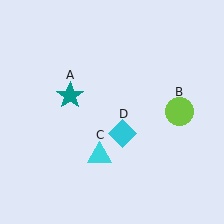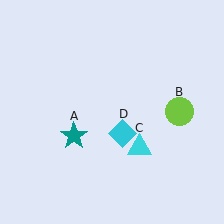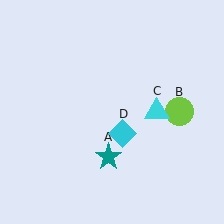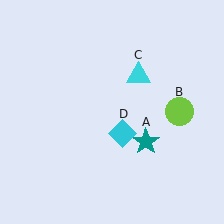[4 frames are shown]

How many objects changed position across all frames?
2 objects changed position: teal star (object A), cyan triangle (object C).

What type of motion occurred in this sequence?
The teal star (object A), cyan triangle (object C) rotated counterclockwise around the center of the scene.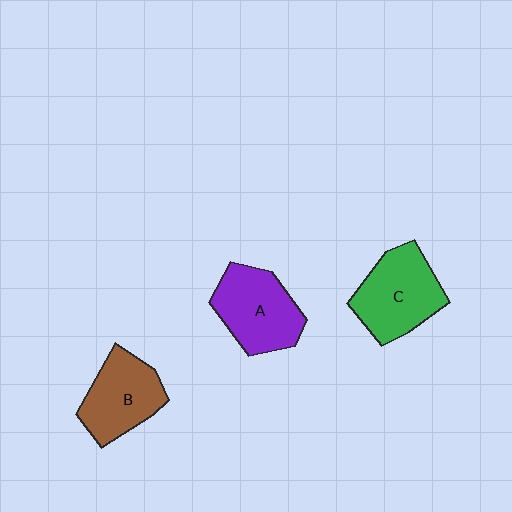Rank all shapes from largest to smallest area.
From largest to smallest: C (green), A (purple), B (brown).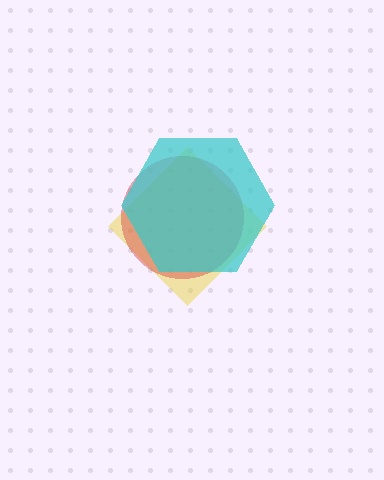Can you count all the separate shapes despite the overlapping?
Yes, there are 3 separate shapes.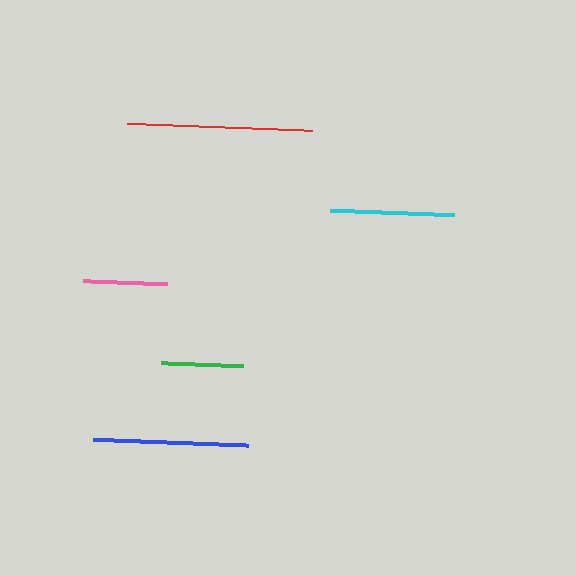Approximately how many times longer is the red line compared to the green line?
The red line is approximately 2.3 times the length of the green line.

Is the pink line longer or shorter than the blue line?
The blue line is longer than the pink line.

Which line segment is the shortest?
The green line is the shortest at approximately 82 pixels.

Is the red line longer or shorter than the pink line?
The red line is longer than the pink line.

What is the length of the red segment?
The red segment is approximately 185 pixels long.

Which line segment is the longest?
The red line is the longest at approximately 185 pixels.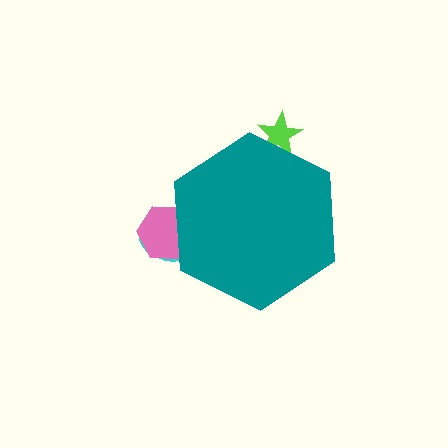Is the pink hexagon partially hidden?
Yes, the pink hexagon is partially hidden behind the teal hexagon.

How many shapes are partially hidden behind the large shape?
3 shapes are partially hidden.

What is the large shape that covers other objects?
A teal hexagon.